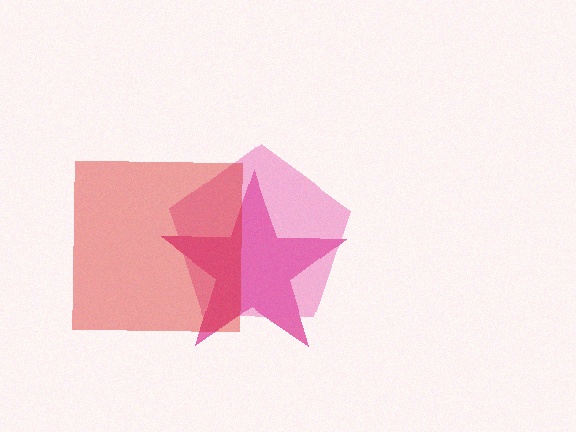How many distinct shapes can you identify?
There are 3 distinct shapes: a magenta star, a pink pentagon, a red square.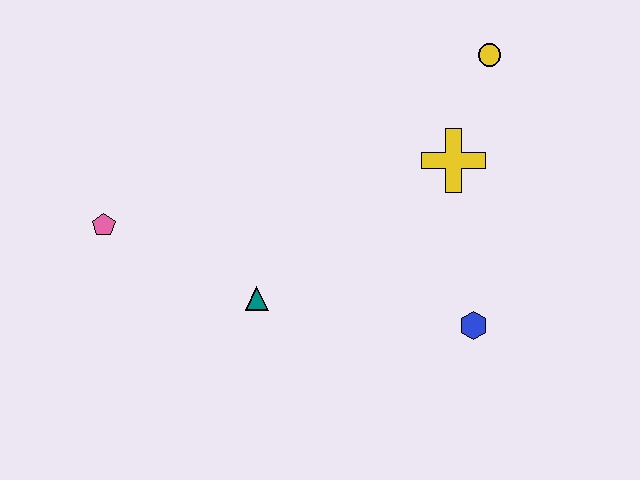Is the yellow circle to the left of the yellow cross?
No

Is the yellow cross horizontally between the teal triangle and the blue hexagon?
Yes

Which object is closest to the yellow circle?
The yellow cross is closest to the yellow circle.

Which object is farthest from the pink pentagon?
The yellow circle is farthest from the pink pentagon.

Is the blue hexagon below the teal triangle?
Yes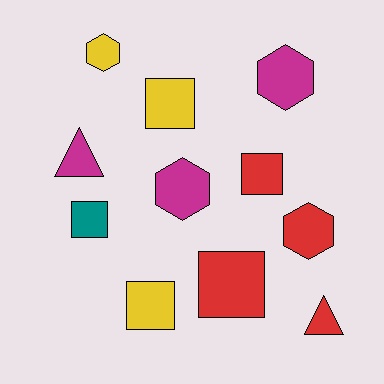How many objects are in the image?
There are 11 objects.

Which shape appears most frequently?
Square, with 5 objects.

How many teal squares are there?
There is 1 teal square.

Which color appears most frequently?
Red, with 4 objects.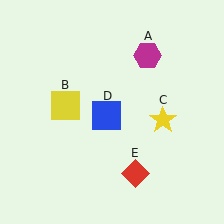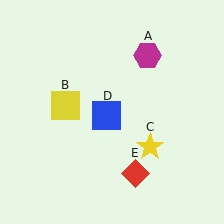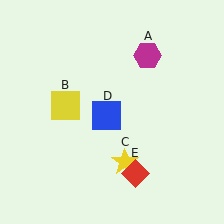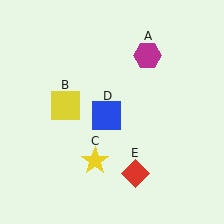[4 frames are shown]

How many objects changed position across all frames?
1 object changed position: yellow star (object C).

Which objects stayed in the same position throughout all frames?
Magenta hexagon (object A) and yellow square (object B) and blue square (object D) and red diamond (object E) remained stationary.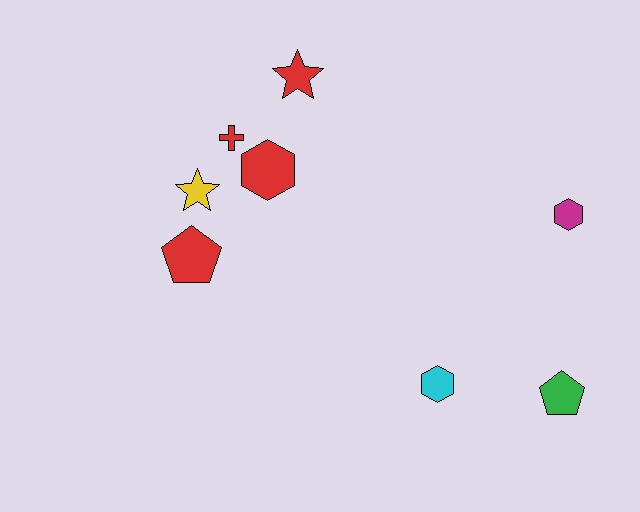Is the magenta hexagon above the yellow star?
No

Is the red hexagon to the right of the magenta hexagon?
No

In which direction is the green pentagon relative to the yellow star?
The green pentagon is to the right of the yellow star.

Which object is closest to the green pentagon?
The cyan hexagon is closest to the green pentagon.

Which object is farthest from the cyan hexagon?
The red star is farthest from the cyan hexagon.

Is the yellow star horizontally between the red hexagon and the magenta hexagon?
No